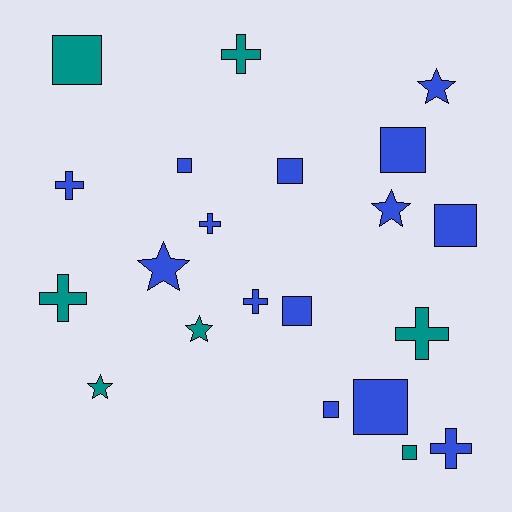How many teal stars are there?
There are 2 teal stars.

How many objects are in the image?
There are 21 objects.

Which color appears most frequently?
Blue, with 14 objects.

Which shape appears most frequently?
Square, with 9 objects.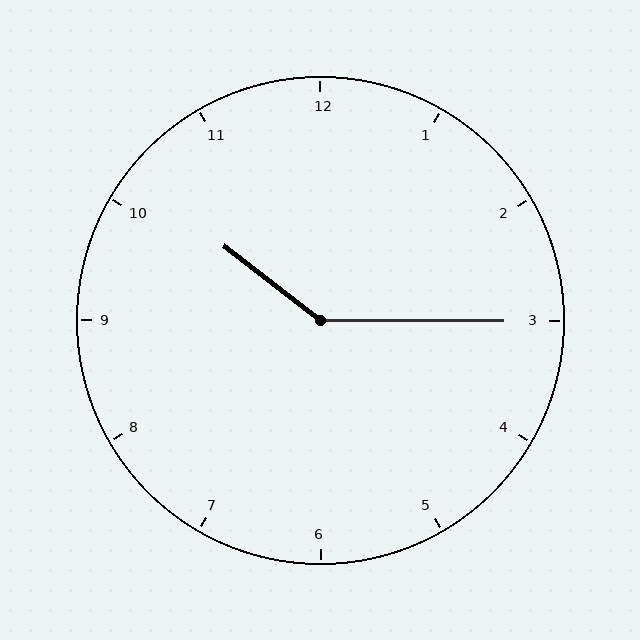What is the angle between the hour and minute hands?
Approximately 142 degrees.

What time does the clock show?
10:15.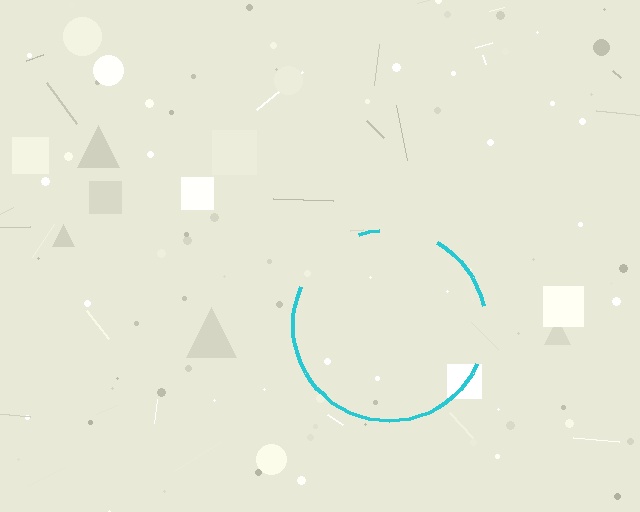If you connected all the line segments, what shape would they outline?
They would outline a circle.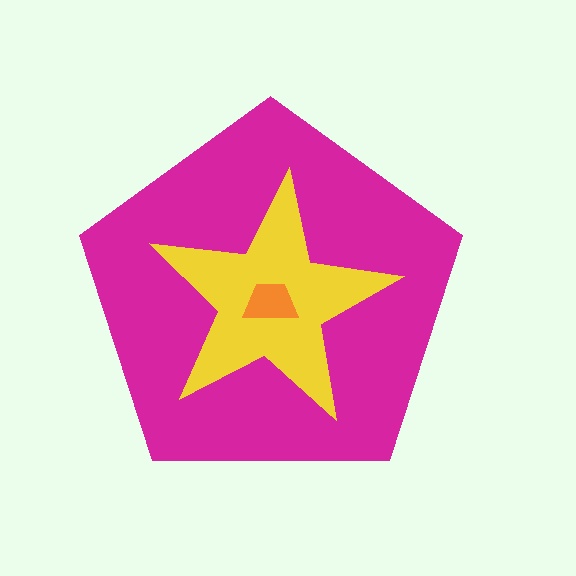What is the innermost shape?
The orange trapezoid.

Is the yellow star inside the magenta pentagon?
Yes.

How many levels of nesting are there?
3.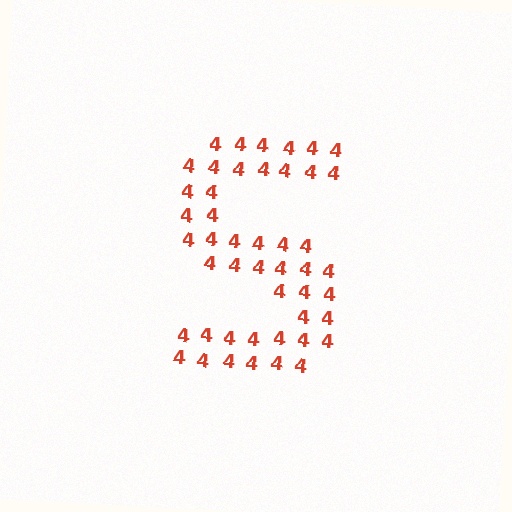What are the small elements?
The small elements are digit 4's.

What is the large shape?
The large shape is the letter S.